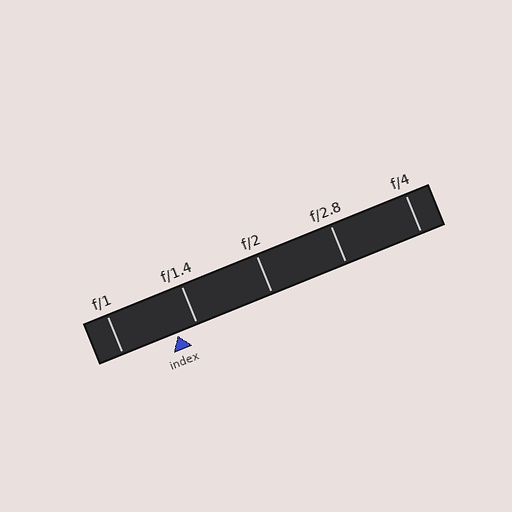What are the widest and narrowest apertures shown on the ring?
The widest aperture shown is f/1 and the narrowest is f/4.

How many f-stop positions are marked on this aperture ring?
There are 5 f-stop positions marked.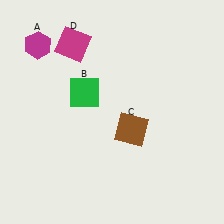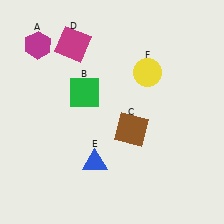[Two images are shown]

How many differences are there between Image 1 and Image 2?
There are 2 differences between the two images.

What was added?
A blue triangle (E), a yellow circle (F) were added in Image 2.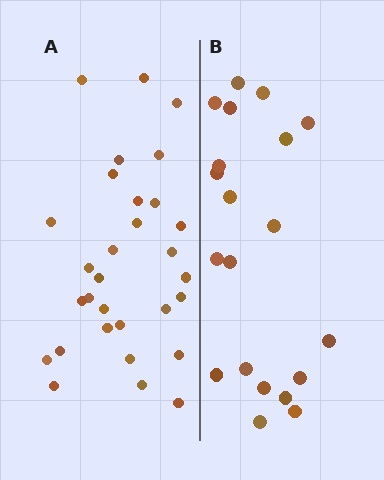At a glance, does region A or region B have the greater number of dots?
Region A (the left region) has more dots.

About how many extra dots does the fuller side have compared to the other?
Region A has roughly 10 or so more dots than region B.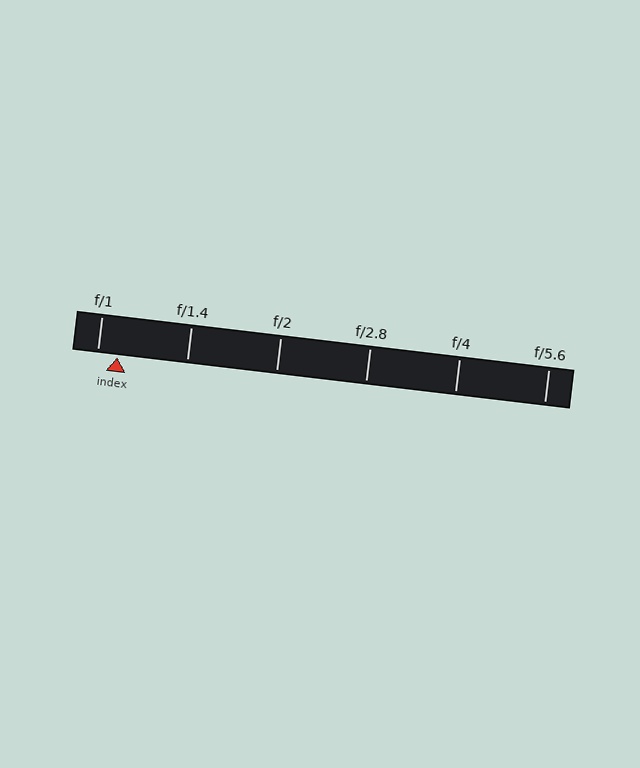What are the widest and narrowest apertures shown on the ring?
The widest aperture shown is f/1 and the narrowest is f/5.6.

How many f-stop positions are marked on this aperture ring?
There are 6 f-stop positions marked.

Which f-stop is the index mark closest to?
The index mark is closest to f/1.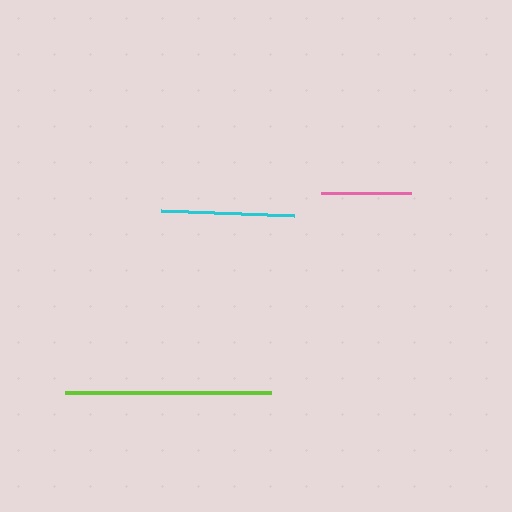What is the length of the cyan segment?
The cyan segment is approximately 133 pixels long.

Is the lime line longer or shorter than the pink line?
The lime line is longer than the pink line.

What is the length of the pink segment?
The pink segment is approximately 90 pixels long.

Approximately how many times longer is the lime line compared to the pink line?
The lime line is approximately 2.3 times the length of the pink line.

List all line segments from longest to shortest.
From longest to shortest: lime, cyan, pink.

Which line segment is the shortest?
The pink line is the shortest at approximately 90 pixels.